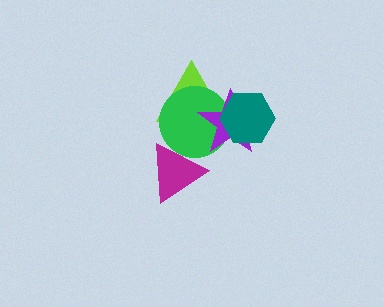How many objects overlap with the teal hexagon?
3 objects overlap with the teal hexagon.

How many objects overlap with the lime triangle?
3 objects overlap with the lime triangle.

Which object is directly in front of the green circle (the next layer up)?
The magenta triangle is directly in front of the green circle.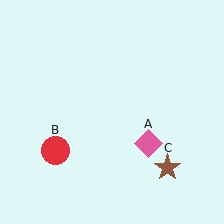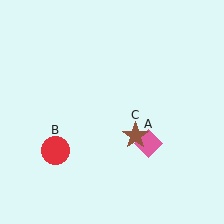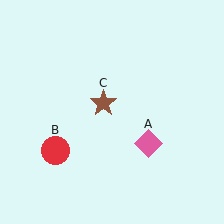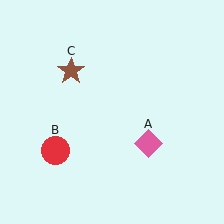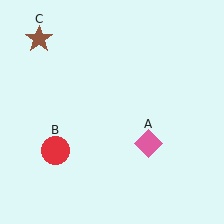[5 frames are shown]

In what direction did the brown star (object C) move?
The brown star (object C) moved up and to the left.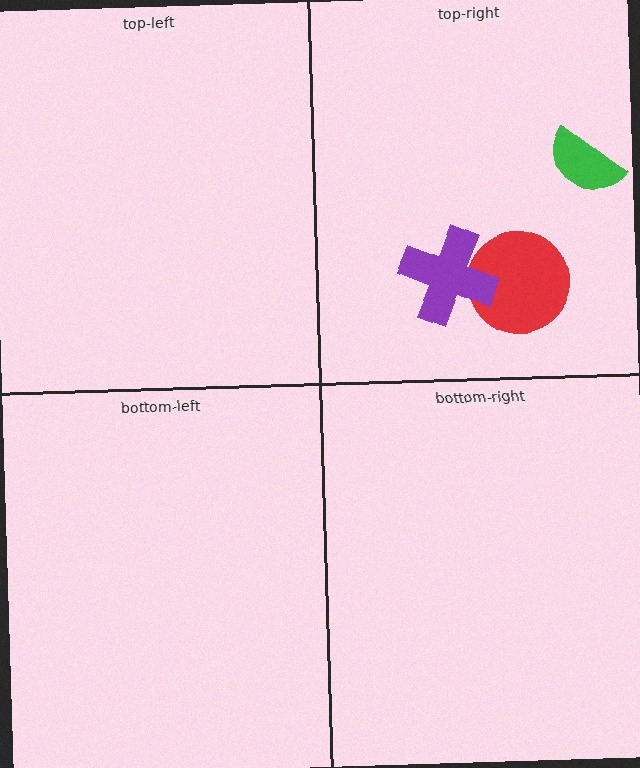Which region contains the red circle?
The top-right region.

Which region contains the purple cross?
The top-right region.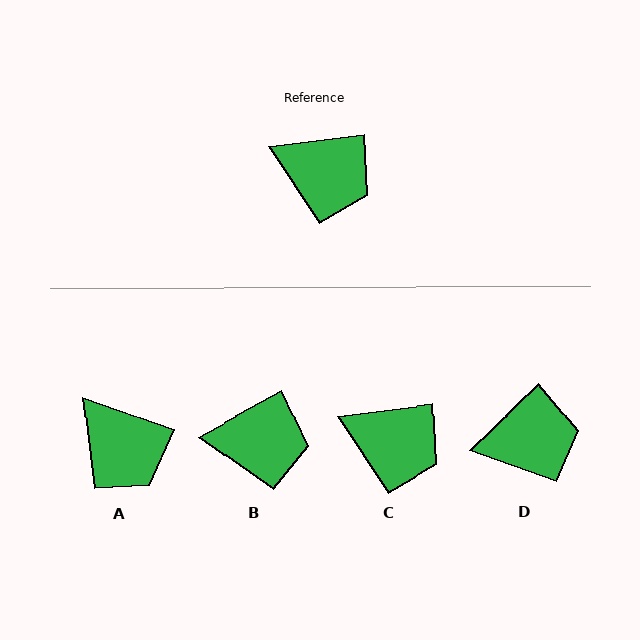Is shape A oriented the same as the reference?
No, it is off by about 27 degrees.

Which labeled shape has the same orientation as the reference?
C.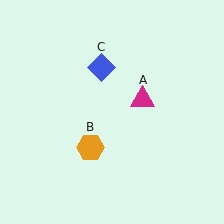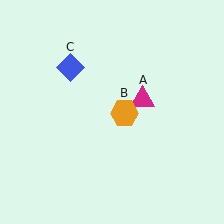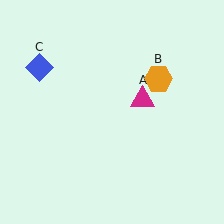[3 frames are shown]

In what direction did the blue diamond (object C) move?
The blue diamond (object C) moved left.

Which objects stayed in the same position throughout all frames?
Magenta triangle (object A) remained stationary.